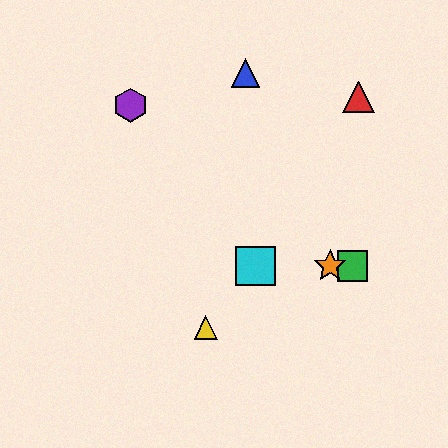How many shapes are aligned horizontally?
3 shapes (the green square, the orange star, the cyan square) are aligned horizontally.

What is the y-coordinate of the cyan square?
The cyan square is at y≈266.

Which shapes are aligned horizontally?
The green square, the orange star, the cyan square are aligned horizontally.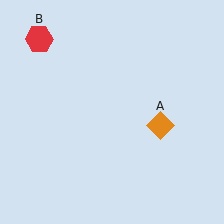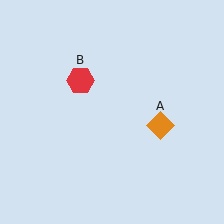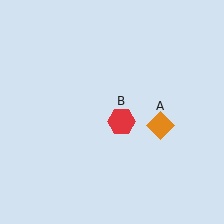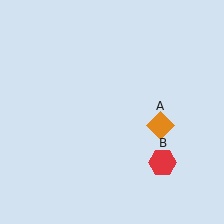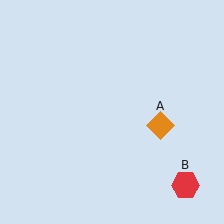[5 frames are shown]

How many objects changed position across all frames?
1 object changed position: red hexagon (object B).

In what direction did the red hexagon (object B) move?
The red hexagon (object B) moved down and to the right.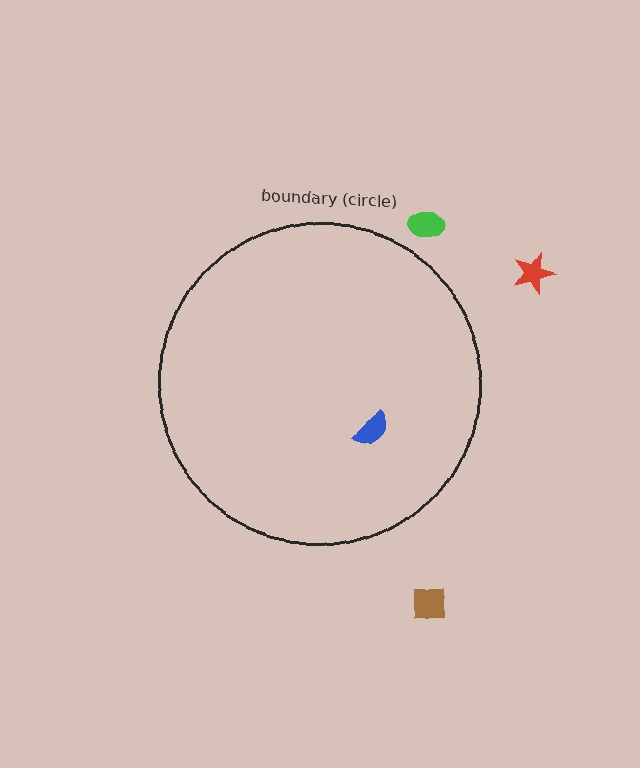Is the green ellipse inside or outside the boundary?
Outside.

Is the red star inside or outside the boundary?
Outside.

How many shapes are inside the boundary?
1 inside, 3 outside.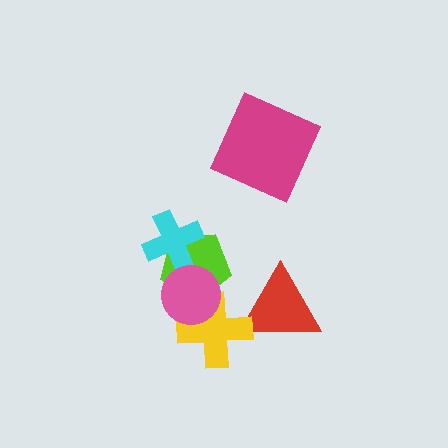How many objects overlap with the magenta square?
0 objects overlap with the magenta square.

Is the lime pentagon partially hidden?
Yes, it is partially covered by another shape.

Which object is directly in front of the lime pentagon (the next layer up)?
The cyan cross is directly in front of the lime pentagon.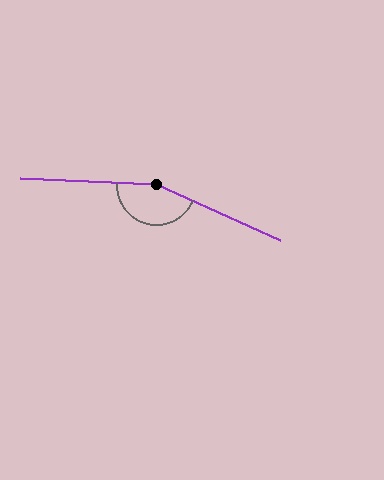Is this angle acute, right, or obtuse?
It is obtuse.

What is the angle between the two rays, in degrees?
Approximately 159 degrees.